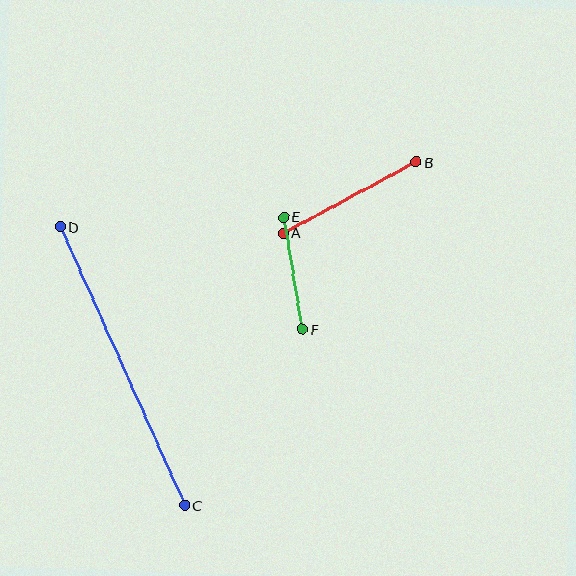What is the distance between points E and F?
The distance is approximately 114 pixels.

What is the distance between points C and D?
The distance is approximately 305 pixels.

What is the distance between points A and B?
The distance is approximately 151 pixels.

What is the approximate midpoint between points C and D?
The midpoint is at approximately (123, 366) pixels.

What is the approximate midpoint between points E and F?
The midpoint is at approximately (293, 273) pixels.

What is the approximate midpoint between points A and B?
The midpoint is at approximately (350, 198) pixels.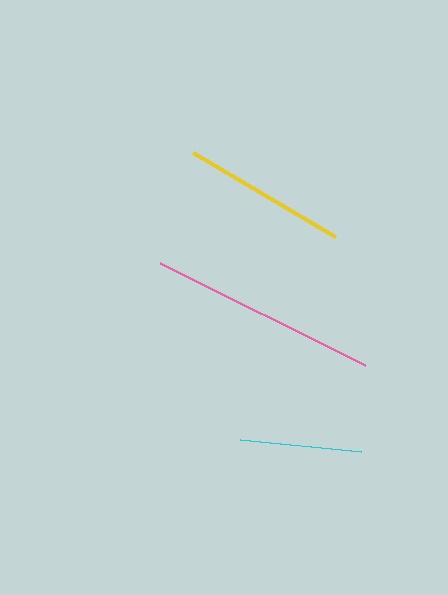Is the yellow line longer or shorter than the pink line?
The pink line is longer than the yellow line.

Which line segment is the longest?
The pink line is the longest at approximately 230 pixels.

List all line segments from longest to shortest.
From longest to shortest: pink, yellow, cyan.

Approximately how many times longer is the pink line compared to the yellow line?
The pink line is approximately 1.4 times the length of the yellow line.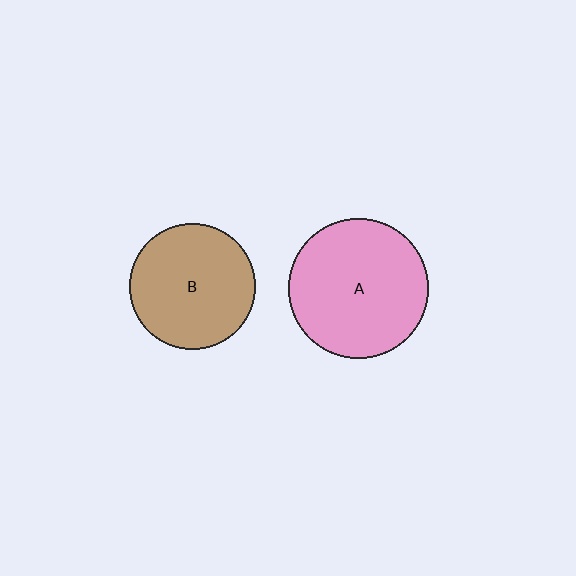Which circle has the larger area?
Circle A (pink).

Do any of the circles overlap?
No, none of the circles overlap.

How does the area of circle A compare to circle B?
Approximately 1.2 times.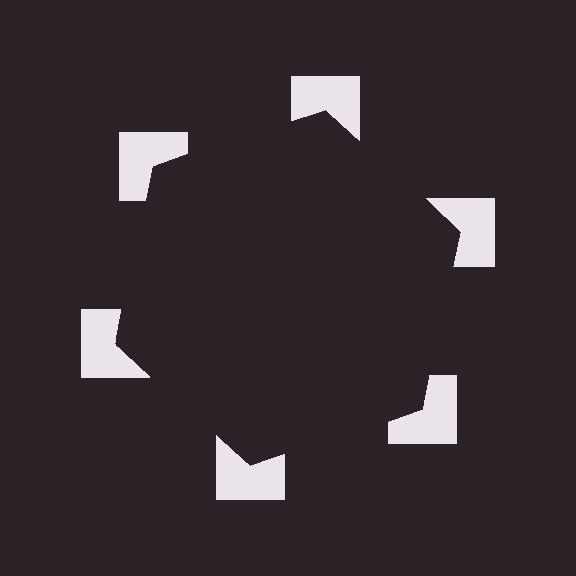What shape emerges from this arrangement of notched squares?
An illusory hexagon — its edges are inferred from the aligned wedge cuts in the notched squares, not physically drawn.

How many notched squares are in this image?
There are 6 — one at each vertex of the illusory hexagon.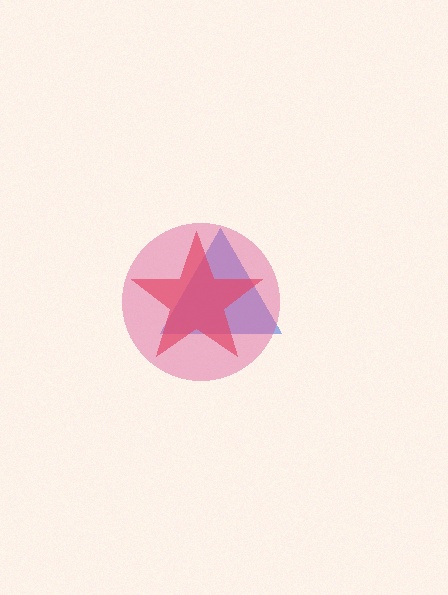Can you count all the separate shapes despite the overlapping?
Yes, there are 3 separate shapes.